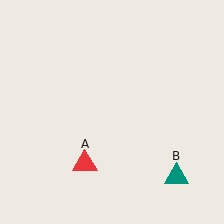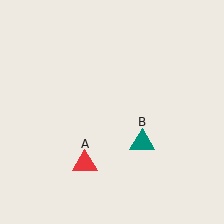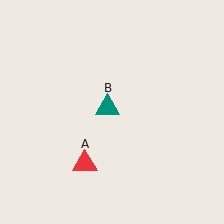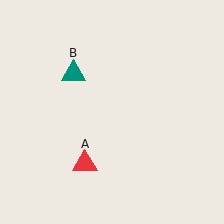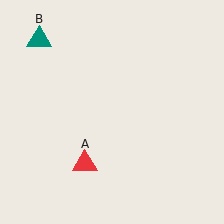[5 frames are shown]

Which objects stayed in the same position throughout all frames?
Red triangle (object A) remained stationary.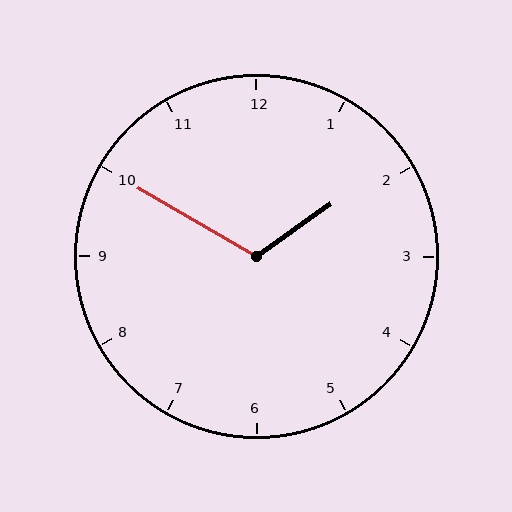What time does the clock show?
1:50.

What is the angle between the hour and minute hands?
Approximately 115 degrees.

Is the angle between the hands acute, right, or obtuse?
It is obtuse.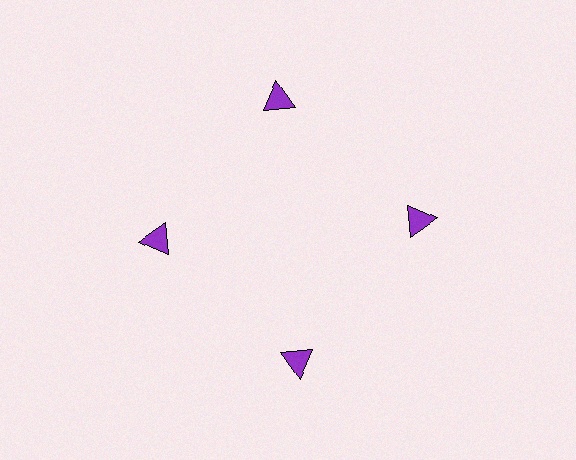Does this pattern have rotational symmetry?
Yes, this pattern has 4-fold rotational symmetry. It looks the same after rotating 90 degrees around the center.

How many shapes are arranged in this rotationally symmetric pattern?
There are 4 shapes, arranged in 4 groups of 1.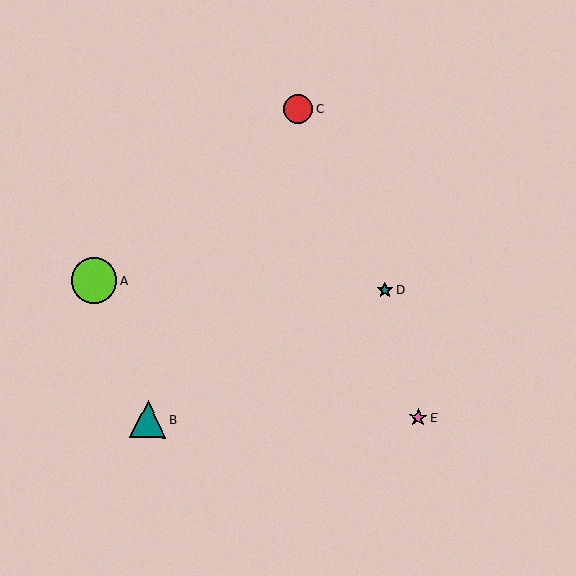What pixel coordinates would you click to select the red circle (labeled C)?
Click at (298, 109) to select the red circle C.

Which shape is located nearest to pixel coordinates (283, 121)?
The red circle (labeled C) at (298, 109) is nearest to that location.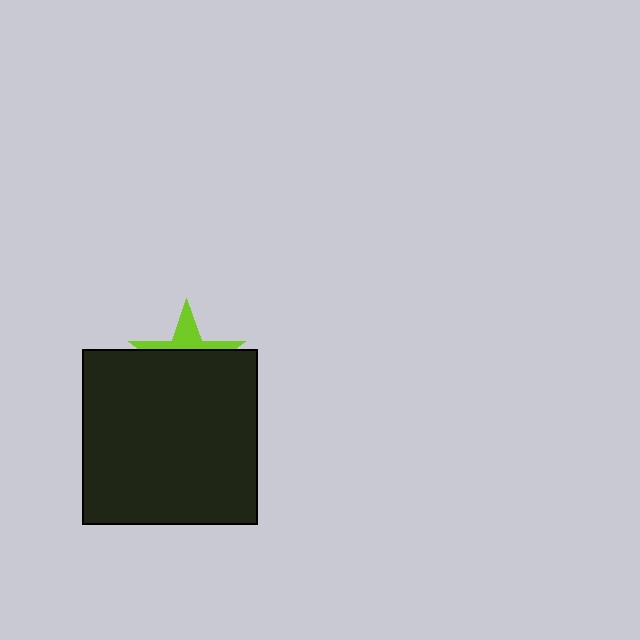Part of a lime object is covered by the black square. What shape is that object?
It is a star.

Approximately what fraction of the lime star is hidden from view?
Roughly 66% of the lime star is hidden behind the black square.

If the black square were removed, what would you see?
You would see the complete lime star.